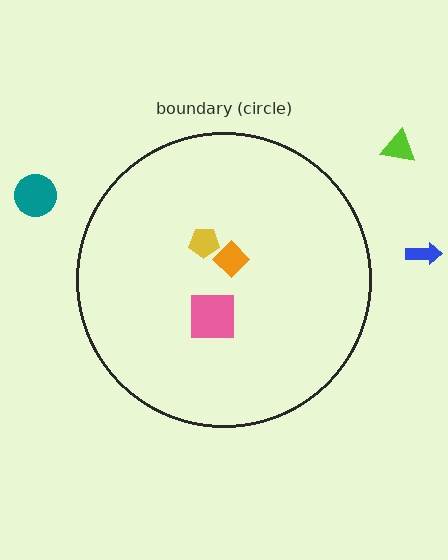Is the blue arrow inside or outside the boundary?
Outside.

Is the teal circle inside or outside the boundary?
Outside.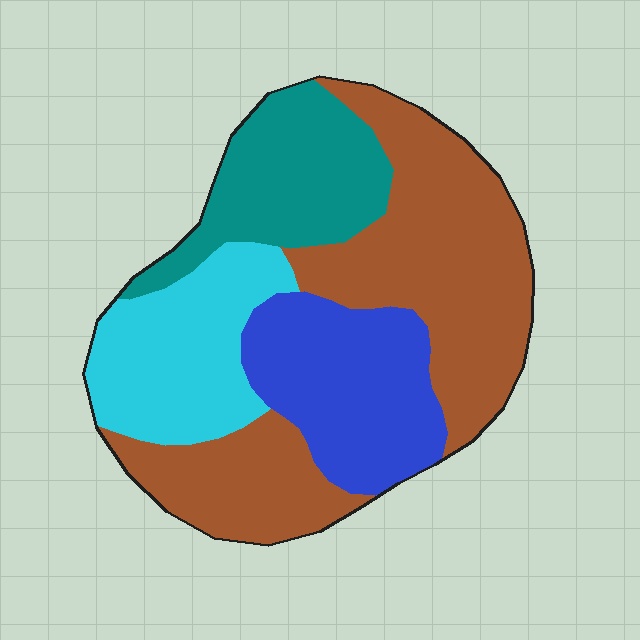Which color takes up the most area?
Brown, at roughly 45%.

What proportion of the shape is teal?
Teal covers about 20% of the shape.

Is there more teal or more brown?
Brown.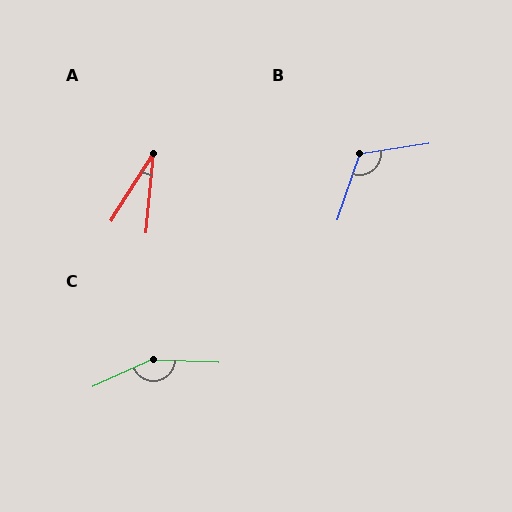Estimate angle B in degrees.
Approximately 117 degrees.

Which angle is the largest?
C, at approximately 153 degrees.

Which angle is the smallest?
A, at approximately 27 degrees.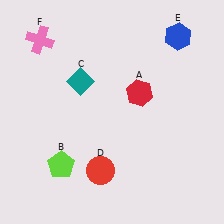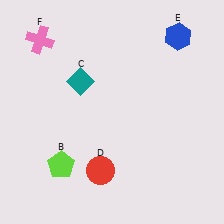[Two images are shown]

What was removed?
The red hexagon (A) was removed in Image 2.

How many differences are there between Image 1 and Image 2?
There is 1 difference between the two images.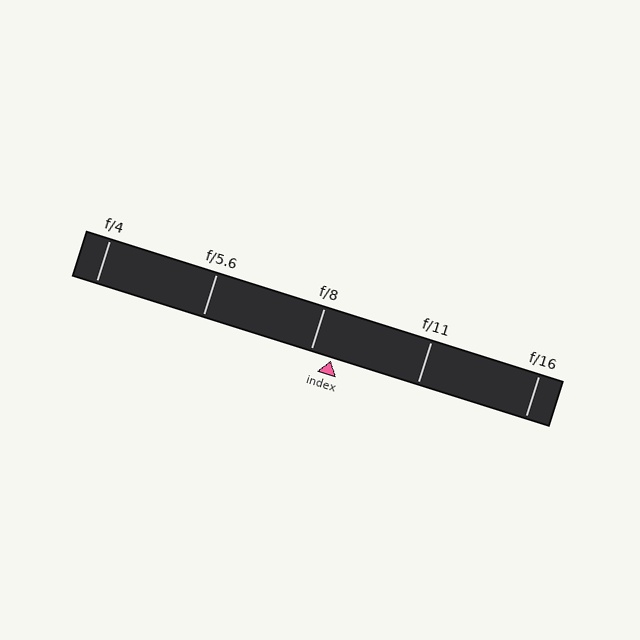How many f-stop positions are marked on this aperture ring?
There are 5 f-stop positions marked.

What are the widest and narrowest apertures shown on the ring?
The widest aperture shown is f/4 and the narrowest is f/16.